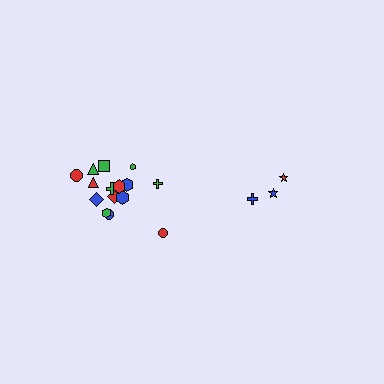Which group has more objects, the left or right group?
The left group.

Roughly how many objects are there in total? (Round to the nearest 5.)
Roughly 20 objects in total.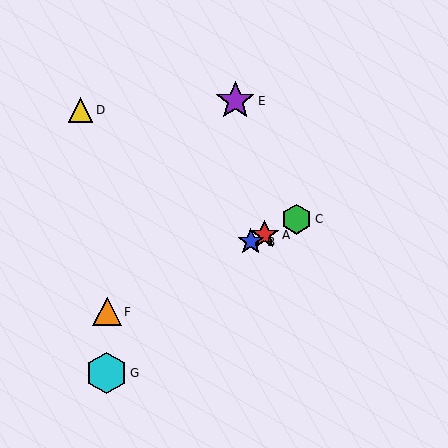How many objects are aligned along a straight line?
4 objects (A, B, C, F) are aligned along a straight line.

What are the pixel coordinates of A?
Object A is at (265, 235).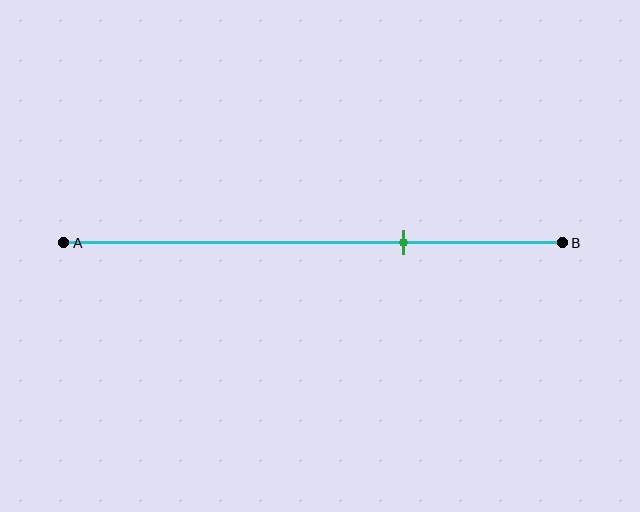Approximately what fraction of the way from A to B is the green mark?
The green mark is approximately 70% of the way from A to B.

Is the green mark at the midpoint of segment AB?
No, the mark is at about 70% from A, not at the 50% midpoint.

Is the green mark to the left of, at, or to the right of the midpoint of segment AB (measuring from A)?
The green mark is to the right of the midpoint of segment AB.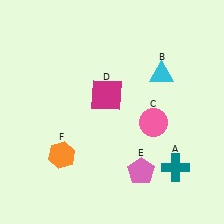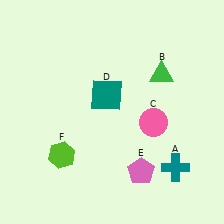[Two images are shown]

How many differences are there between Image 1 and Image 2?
There are 3 differences between the two images.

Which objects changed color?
B changed from cyan to green. D changed from magenta to teal. F changed from orange to lime.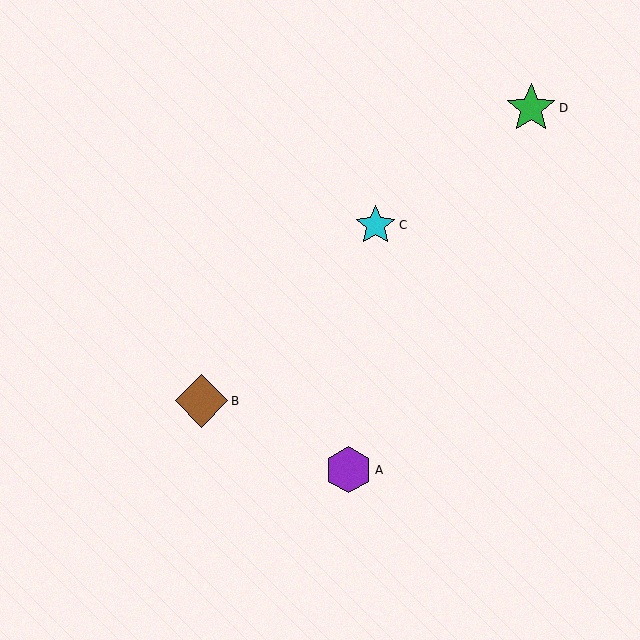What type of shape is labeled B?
Shape B is a brown diamond.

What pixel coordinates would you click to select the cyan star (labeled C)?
Click at (376, 225) to select the cyan star C.